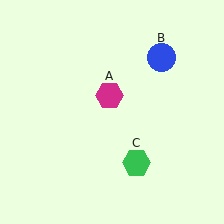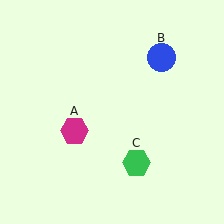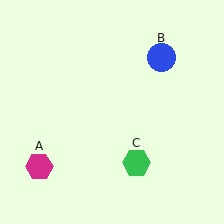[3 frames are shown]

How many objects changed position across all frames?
1 object changed position: magenta hexagon (object A).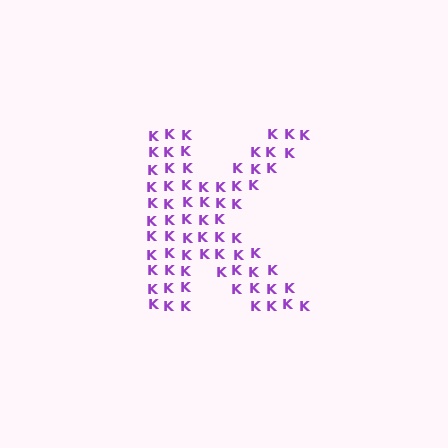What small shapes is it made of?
It is made of small letter K's.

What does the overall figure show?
The overall figure shows the letter K.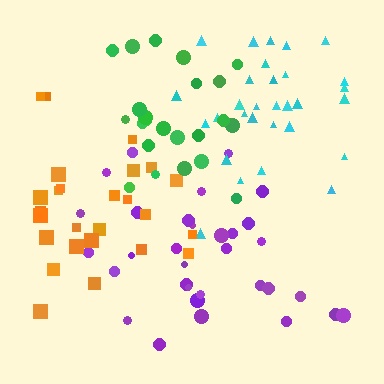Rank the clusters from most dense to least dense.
green, cyan, orange, purple.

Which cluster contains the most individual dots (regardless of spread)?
Purple (32).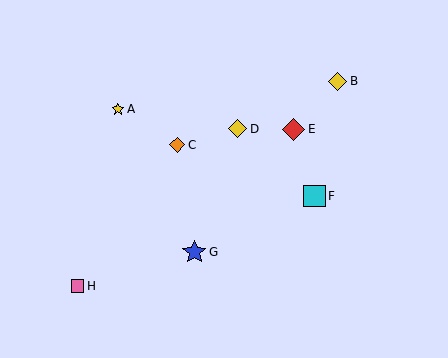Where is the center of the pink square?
The center of the pink square is at (78, 286).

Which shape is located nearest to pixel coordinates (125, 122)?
The yellow star (labeled A) at (118, 109) is nearest to that location.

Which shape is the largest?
The blue star (labeled G) is the largest.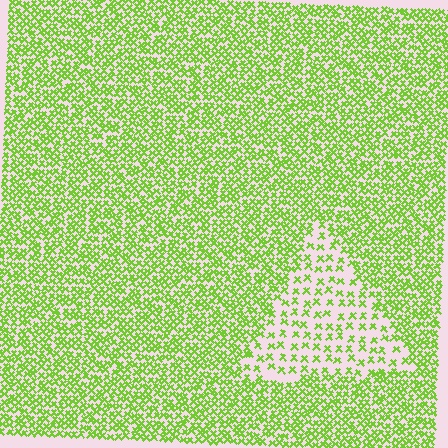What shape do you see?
I see a triangle.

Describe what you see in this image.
The image contains small lime elements arranged at two different densities. A triangle-shaped region is visible where the elements are less densely packed than the surrounding area.